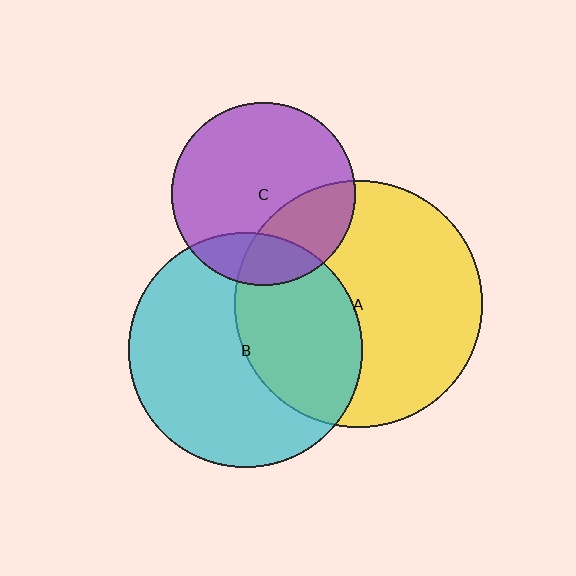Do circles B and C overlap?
Yes.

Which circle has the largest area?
Circle A (yellow).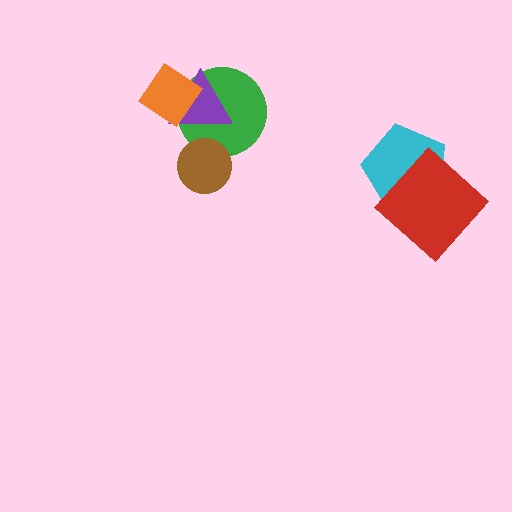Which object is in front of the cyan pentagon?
The red diamond is in front of the cyan pentagon.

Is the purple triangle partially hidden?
Yes, it is partially covered by another shape.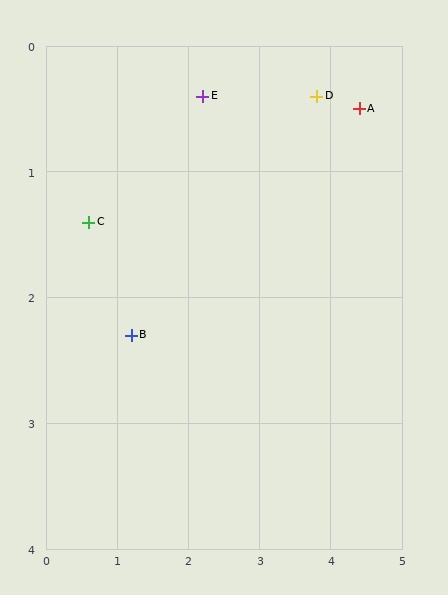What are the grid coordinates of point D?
Point D is at approximately (3.8, 0.4).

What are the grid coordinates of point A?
Point A is at approximately (4.4, 0.5).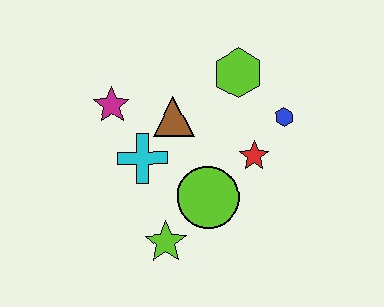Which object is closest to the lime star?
The lime circle is closest to the lime star.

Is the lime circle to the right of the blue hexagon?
No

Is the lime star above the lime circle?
No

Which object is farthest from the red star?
The magenta star is farthest from the red star.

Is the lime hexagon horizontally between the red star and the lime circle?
Yes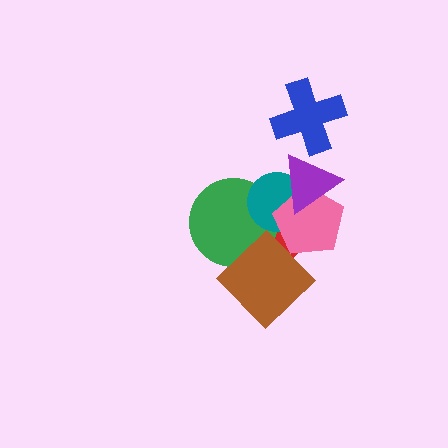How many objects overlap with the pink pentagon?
4 objects overlap with the pink pentagon.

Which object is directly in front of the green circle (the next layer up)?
The brown diamond is directly in front of the green circle.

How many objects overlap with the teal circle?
4 objects overlap with the teal circle.